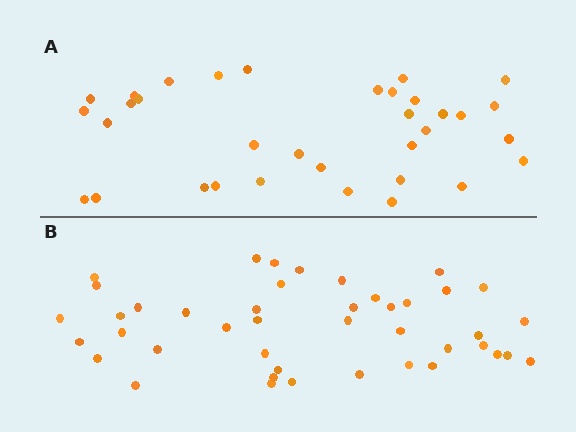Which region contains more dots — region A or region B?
Region B (the bottom region) has more dots.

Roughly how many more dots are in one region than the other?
Region B has roughly 8 or so more dots than region A.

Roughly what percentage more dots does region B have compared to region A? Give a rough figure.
About 25% more.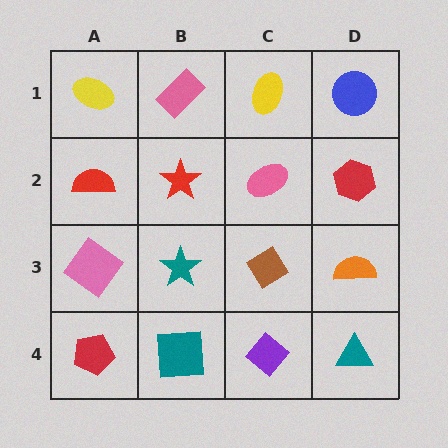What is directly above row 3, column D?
A red hexagon.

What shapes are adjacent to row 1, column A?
A red semicircle (row 2, column A), a pink rectangle (row 1, column B).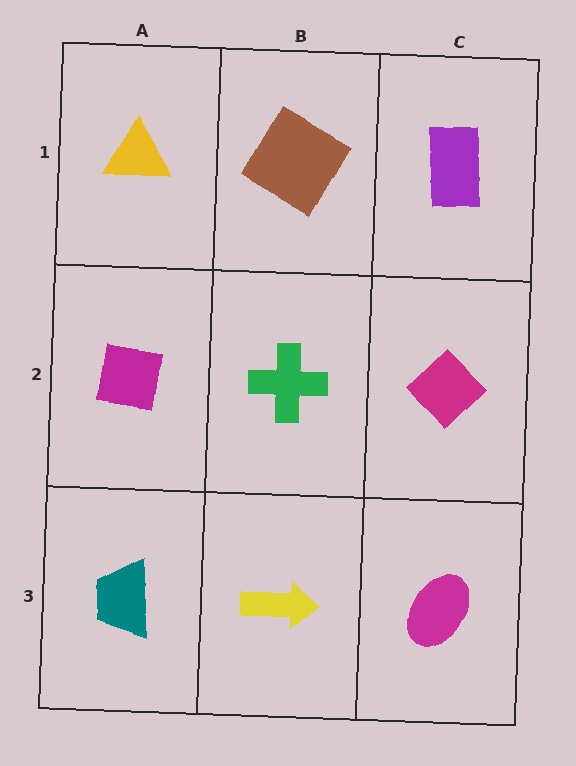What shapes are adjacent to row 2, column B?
A brown square (row 1, column B), a yellow arrow (row 3, column B), a magenta square (row 2, column A), a magenta diamond (row 2, column C).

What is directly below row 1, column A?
A magenta square.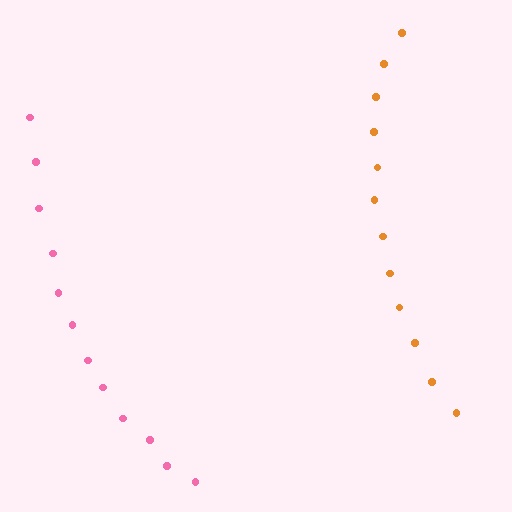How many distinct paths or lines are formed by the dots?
There are 2 distinct paths.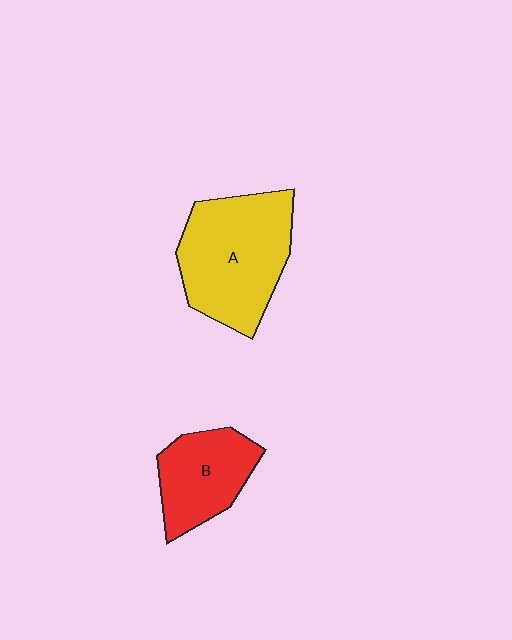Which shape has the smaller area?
Shape B (red).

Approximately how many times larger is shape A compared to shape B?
Approximately 1.6 times.